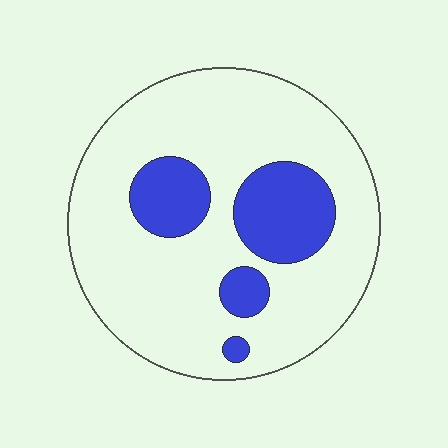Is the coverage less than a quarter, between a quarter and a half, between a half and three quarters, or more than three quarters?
Less than a quarter.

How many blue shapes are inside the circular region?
4.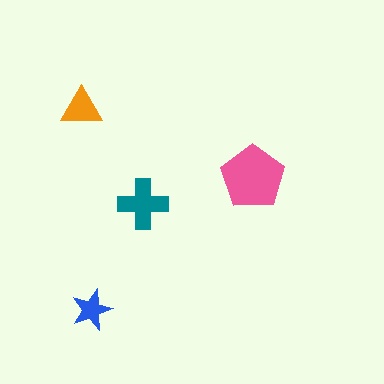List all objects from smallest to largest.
The blue star, the orange triangle, the teal cross, the pink pentagon.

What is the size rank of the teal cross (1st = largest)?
2nd.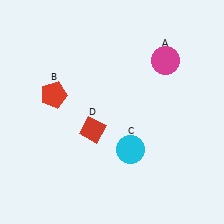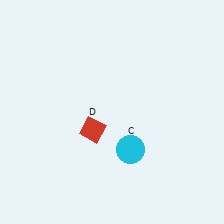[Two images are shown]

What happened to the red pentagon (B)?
The red pentagon (B) was removed in Image 2. It was in the top-left area of Image 1.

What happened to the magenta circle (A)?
The magenta circle (A) was removed in Image 2. It was in the top-right area of Image 1.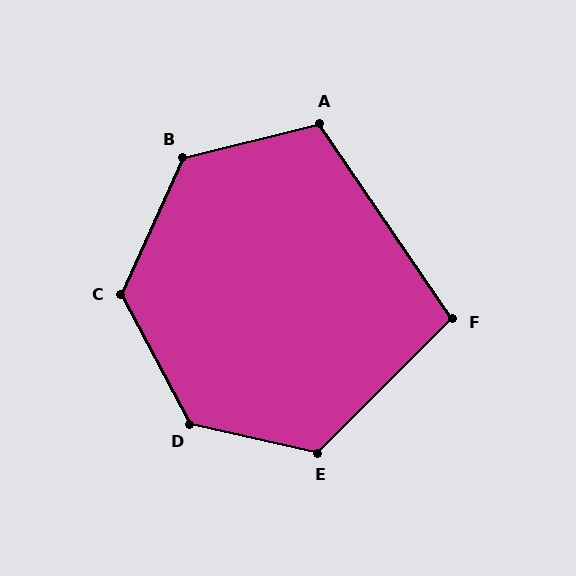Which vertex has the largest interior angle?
D, at approximately 131 degrees.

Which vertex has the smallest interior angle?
F, at approximately 100 degrees.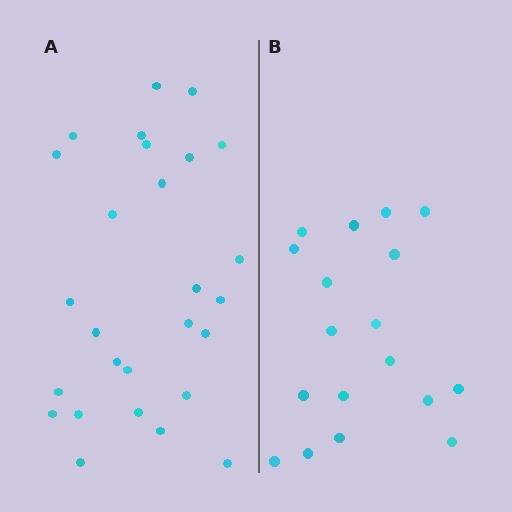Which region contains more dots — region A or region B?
Region A (the left region) has more dots.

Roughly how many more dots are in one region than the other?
Region A has roughly 8 or so more dots than region B.